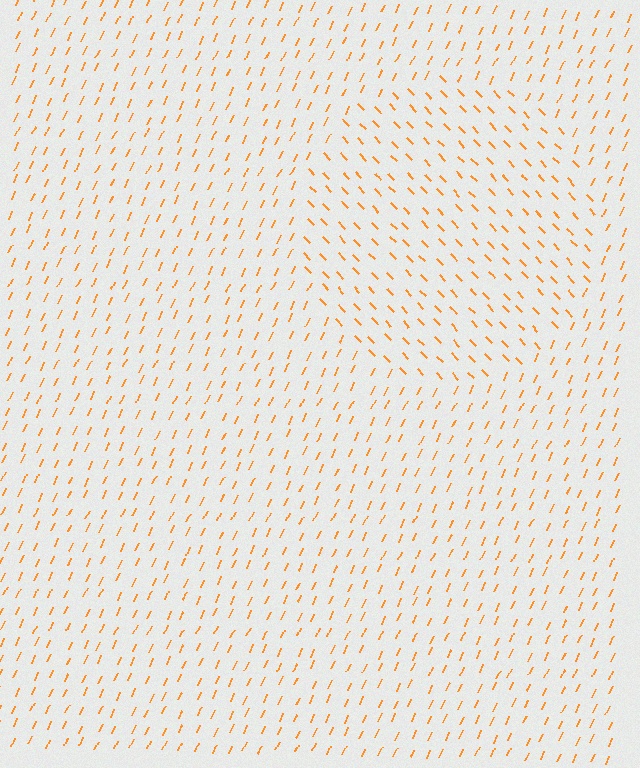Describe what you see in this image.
The image is filled with small orange line segments. A circle region in the image has lines oriented differently from the surrounding lines, creating a visible texture boundary.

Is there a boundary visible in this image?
Yes, there is a texture boundary formed by a change in line orientation.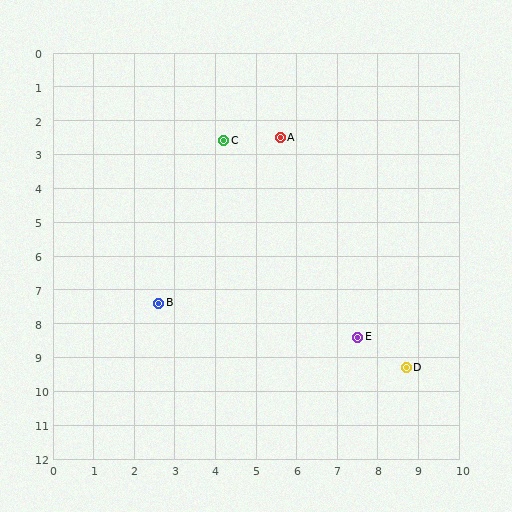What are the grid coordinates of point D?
Point D is at approximately (8.7, 9.3).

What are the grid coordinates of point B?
Point B is at approximately (2.6, 7.4).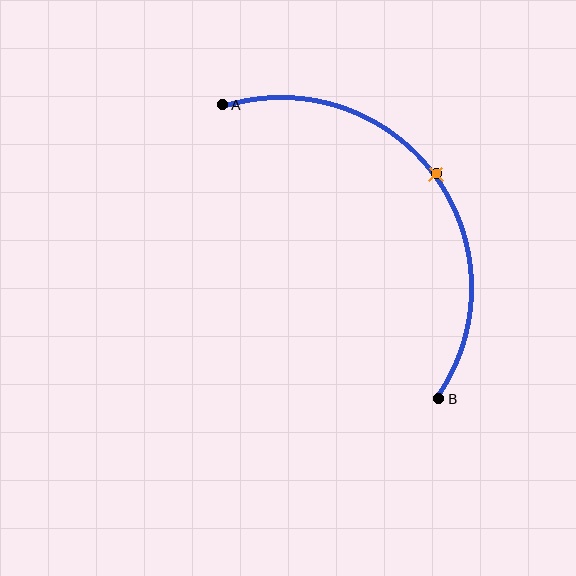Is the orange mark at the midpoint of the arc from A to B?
Yes. The orange mark lies on the arc at equal arc-length from both A and B — it is the arc midpoint.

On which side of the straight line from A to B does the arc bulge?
The arc bulges above and to the right of the straight line connecting A and B.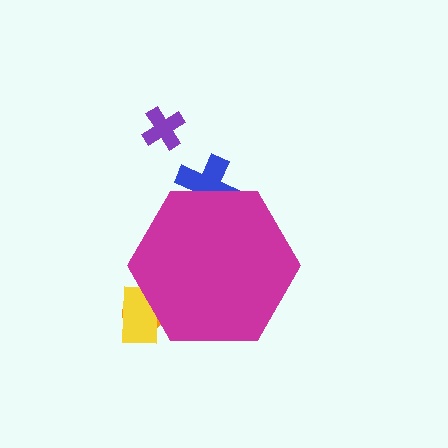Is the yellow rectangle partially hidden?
Yes, the yellow rectangle is partially hidden behind the magenta hexagon.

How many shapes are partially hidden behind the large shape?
3 shapes are partially hidden.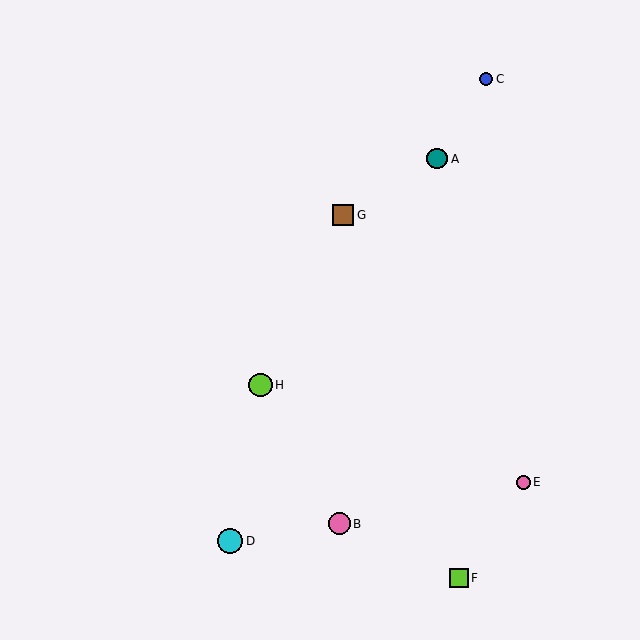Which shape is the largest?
The cyan circle (labeled D) is the largest.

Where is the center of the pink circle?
The center of the pink circle is at (339, 524).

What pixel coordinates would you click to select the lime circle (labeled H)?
Click at (261, 385) to select the lime circle H.